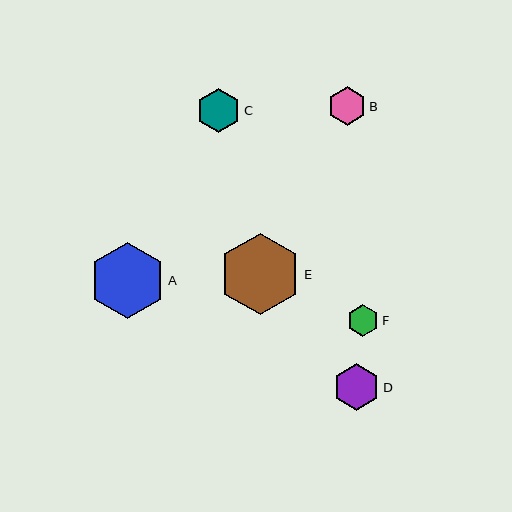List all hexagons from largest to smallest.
From largest to smallest: E, A, D, C, B, F.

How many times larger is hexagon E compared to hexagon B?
Hexagon E is approximately 2.1 times the size of hexagon B.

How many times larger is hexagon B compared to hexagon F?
Hexagon B is approximately 1.2 times the size of hexagon F.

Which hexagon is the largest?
Hexagon E is the largest with a size of approximately 82 pixels.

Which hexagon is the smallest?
Hexagon F is the smallest with a size of approximately 32 pixels.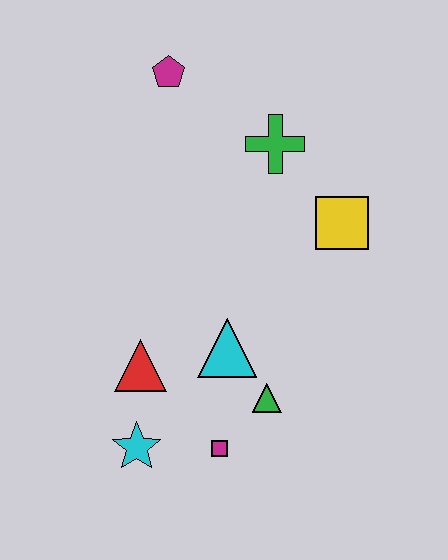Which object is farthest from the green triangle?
The magenta pentagon is farthest from the green triangle.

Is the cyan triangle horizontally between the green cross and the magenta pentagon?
Yes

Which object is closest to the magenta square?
The green triangle is closest to the magenta square.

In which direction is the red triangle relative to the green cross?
The red triangle is below the green cross.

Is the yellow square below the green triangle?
No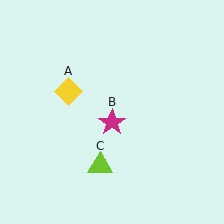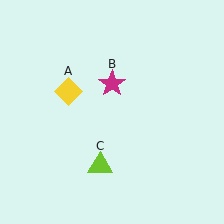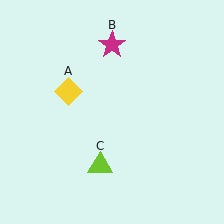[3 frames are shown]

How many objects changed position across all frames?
1 object changed position: magenta star (object B).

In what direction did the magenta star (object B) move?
The magenta star (object B) moved up.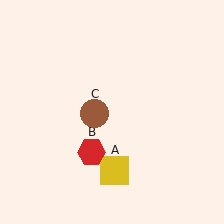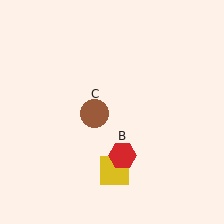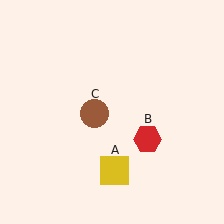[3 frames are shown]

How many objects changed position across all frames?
1 object changed position: red hexagon (object B).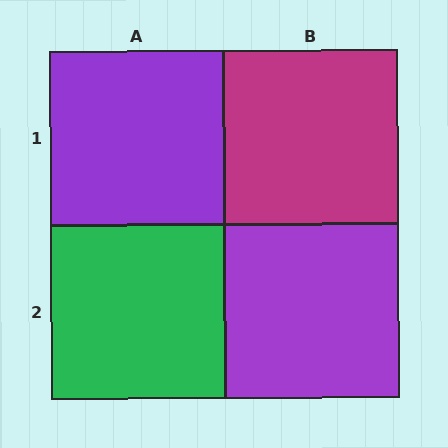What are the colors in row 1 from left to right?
Purple, magenta.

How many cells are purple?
2 cells are purple.